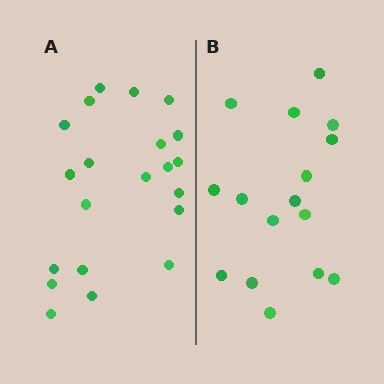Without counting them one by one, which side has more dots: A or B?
Region A (the left region) has more dots.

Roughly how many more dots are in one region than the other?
Region A has about 5 more dots than region B.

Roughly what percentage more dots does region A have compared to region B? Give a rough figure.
About 30% more.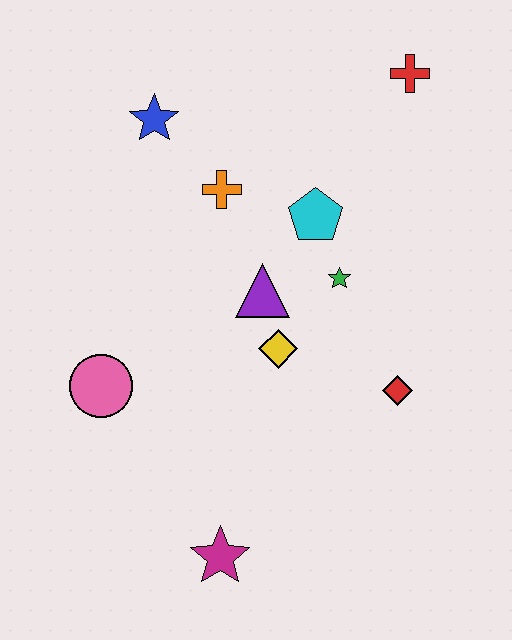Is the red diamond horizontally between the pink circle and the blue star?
No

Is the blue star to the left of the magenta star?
Yes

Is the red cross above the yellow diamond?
Yes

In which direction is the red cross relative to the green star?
The red cross is above the green star.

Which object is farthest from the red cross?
The magenta star is farthest from the red cross.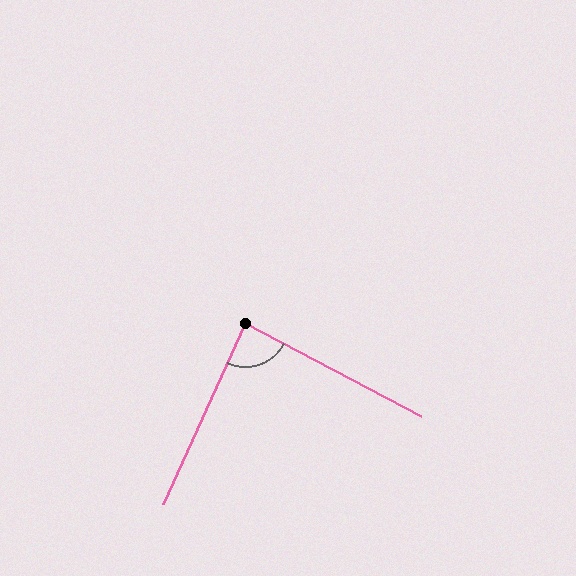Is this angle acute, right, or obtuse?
It is approximately a right angle.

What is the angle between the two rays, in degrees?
Approximately 86 degrees.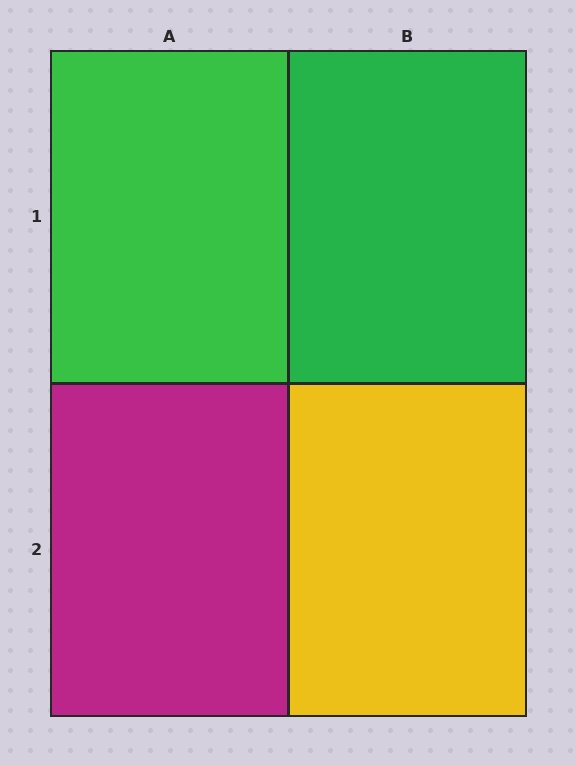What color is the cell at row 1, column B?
Green.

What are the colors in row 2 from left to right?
Magenta, yellow.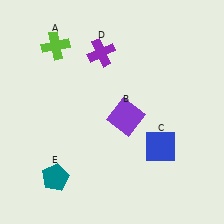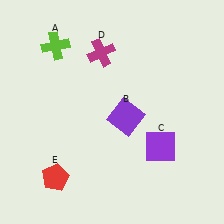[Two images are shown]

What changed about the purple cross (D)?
In Image 1, D is purple. In Image 2, it changed to magenta.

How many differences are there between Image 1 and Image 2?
There are 3 differences between the two images.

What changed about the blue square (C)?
In Image 1, C is blue. In Image 2, it changed to purple.